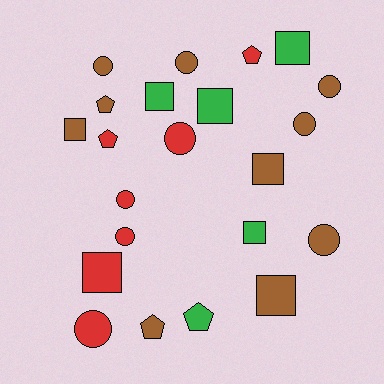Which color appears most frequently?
Brown, with 10 objects.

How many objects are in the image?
There are 22 objects.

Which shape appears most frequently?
Circle, with 9 objects.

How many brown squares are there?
There are 3 brown squares.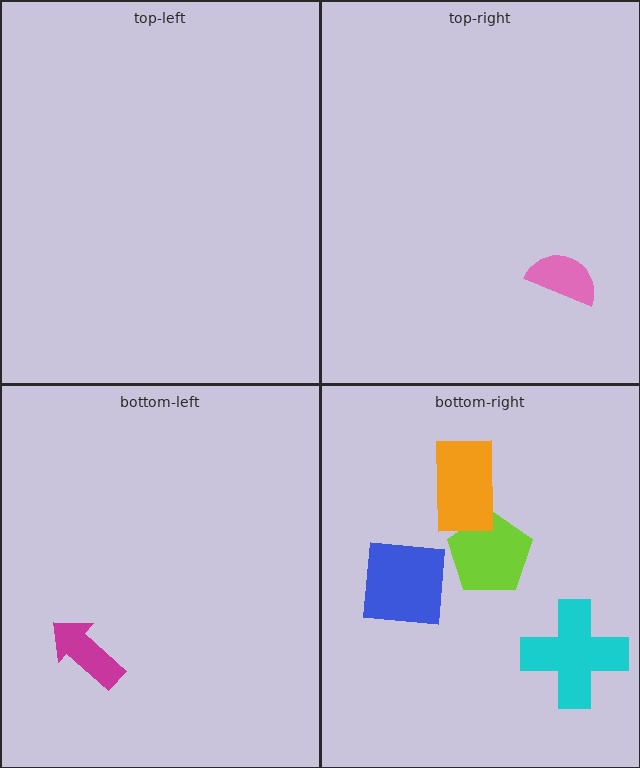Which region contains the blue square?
The bottom-right region.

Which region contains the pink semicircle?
The top-right region.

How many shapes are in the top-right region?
1.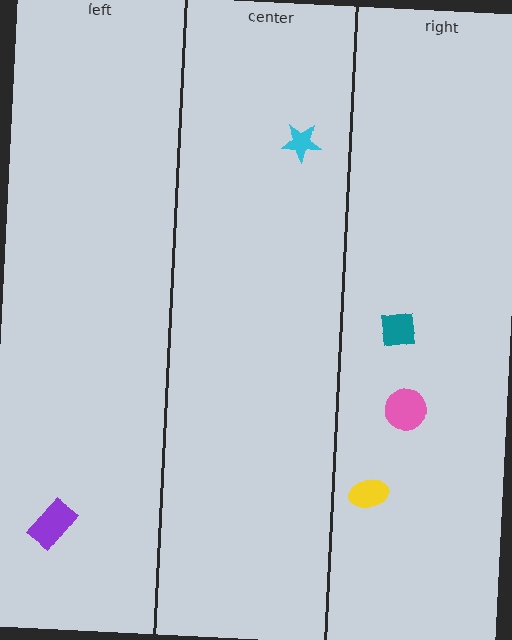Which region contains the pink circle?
The right region.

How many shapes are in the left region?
1.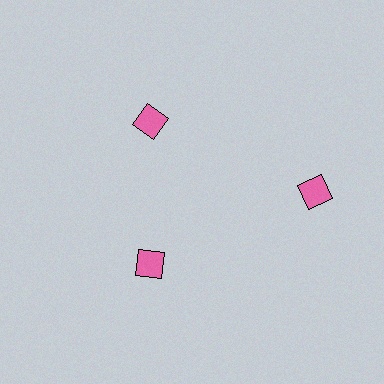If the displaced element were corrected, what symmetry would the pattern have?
It would have 3-fold rotational symmetry — the pattern would map onto itself every 120 degrees.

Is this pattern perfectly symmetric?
No. The 3 pink diamonds are arranged in a ring, but one element near the 3 o'clock position is pushed outward from the center, breaking the 3-fold rotational symmetry.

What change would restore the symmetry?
The symmetry would be restored by moving it inward, back onto the ring so that all 3 diamonds sit at equal angles and equal distance from the center.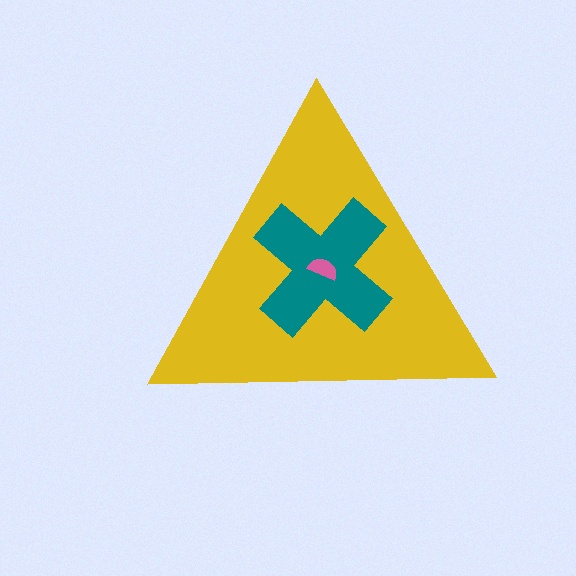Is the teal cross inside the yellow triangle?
Yes.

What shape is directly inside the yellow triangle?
The teal cross.